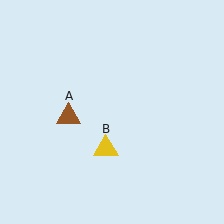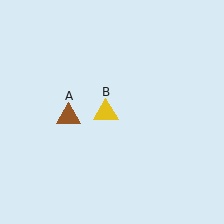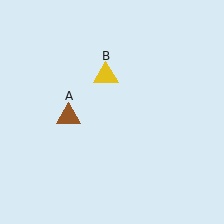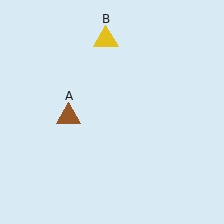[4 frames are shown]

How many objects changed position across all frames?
1 object changed position: yellow triangle (object B).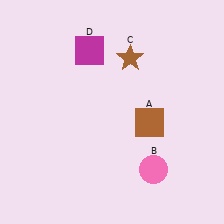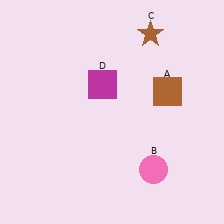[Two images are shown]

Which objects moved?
The objects that moved are: the brown square (A), the brown star (C), the magenta square (D).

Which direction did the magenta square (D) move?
The magenta square (D) moved down.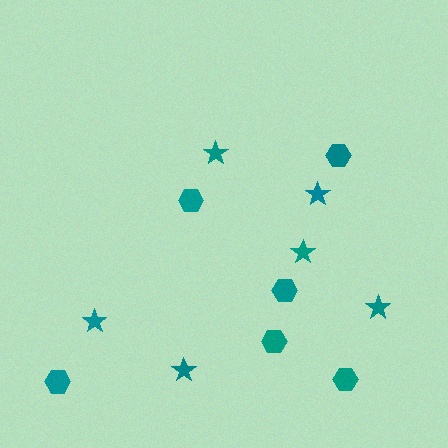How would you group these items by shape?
There are 2 groups: one group of hexagons (6) and one group of stars (6).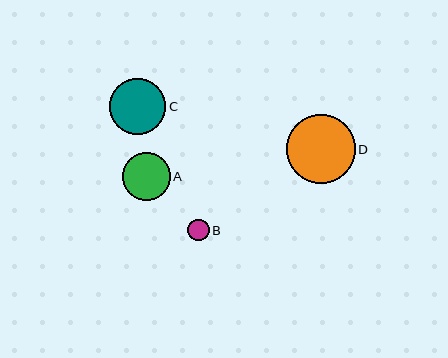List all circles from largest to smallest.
From largest to smallest: D, C, A, B.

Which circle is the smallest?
Circle B is the smallest with a size of approximately 22 pixels.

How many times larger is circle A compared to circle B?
Circle A is approximately 2.2 times the size of circle B.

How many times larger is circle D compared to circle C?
Circle D is approximately 1.2 times the size of circle C.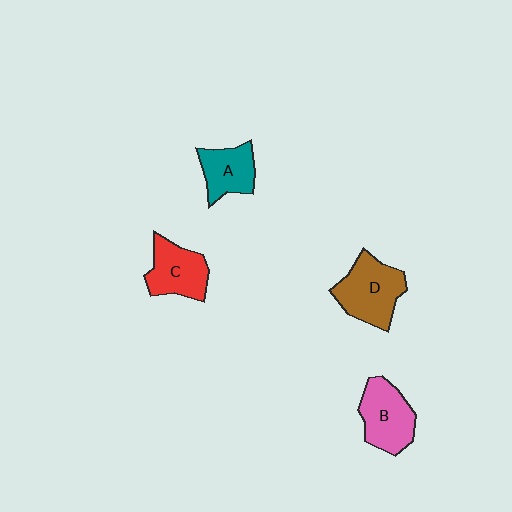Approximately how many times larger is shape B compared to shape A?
Approximately 1.3 times.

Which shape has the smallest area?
Shape A (teal).